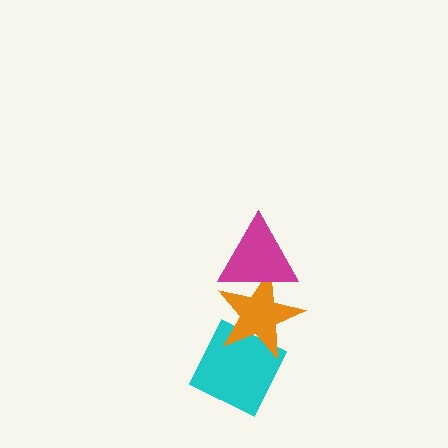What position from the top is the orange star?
The orange star is 2nd from the top.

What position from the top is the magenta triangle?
The magenta triangle is 1st from the top.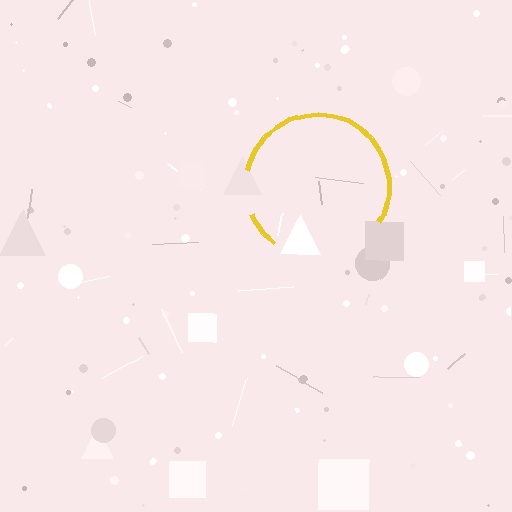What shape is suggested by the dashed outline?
The dashed outline suggests a circle.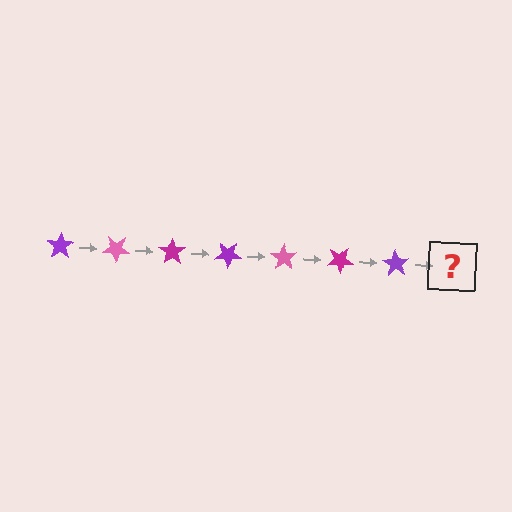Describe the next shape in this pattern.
It should be a pink star, rotated 245 degrees from the start.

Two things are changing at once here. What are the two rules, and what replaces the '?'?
The two rules are that it rotates 35 degrees each step and the color cycles through purple, pink, and magenta. The '?' should be a pink star, rotated 245 degrees from the start.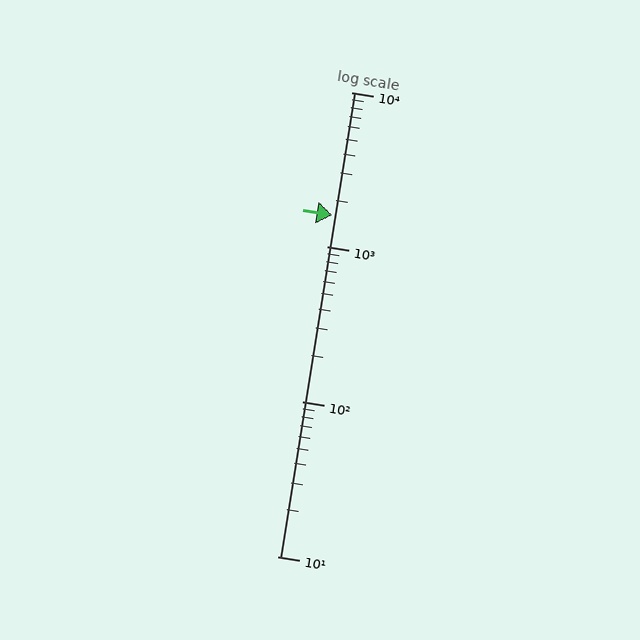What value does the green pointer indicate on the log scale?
The pointer indicates approximately 1600.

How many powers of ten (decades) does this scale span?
The scale spans 3 decades, from 10 to 10000.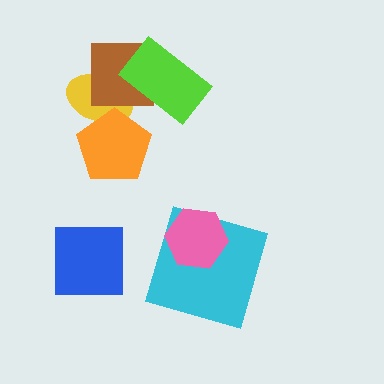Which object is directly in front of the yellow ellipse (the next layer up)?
The orange pentagon is directly in front of the yellow ellipse.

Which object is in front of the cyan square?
The pink hexagon is in front of the cyan square.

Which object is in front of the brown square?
The lime rectangle is in front of the brown square.